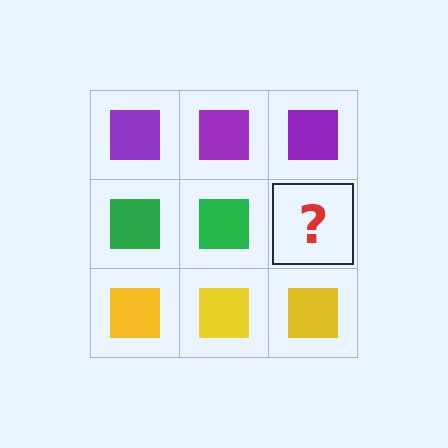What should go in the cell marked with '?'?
The missing cell should contain a green square.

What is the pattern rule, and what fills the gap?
The rule is that each row has a consistent color. The gap should be filled with a green square.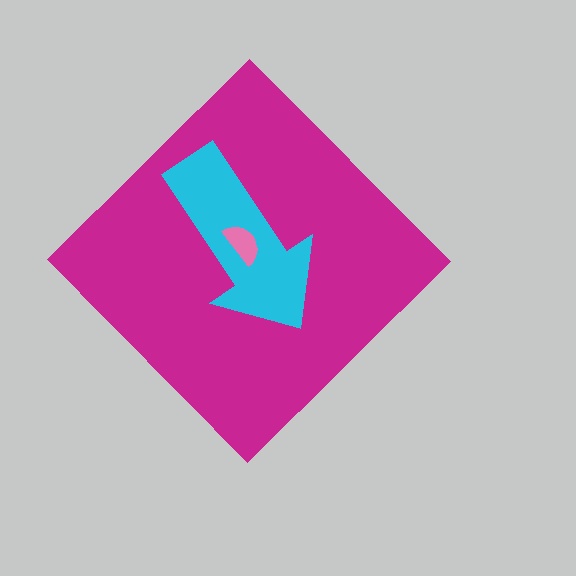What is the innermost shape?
The pink semicircle.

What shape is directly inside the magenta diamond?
The cyan arrow.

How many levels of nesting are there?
3.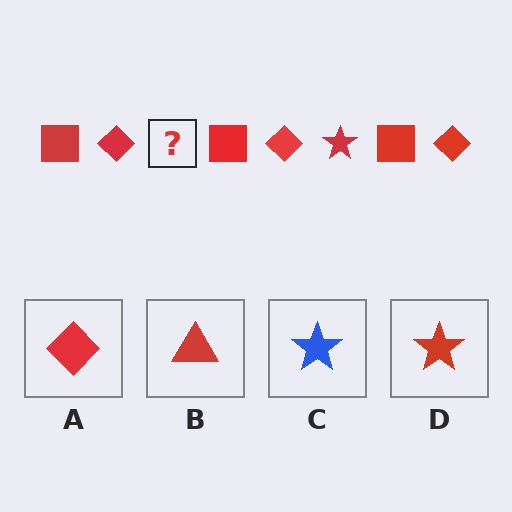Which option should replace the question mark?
Option D.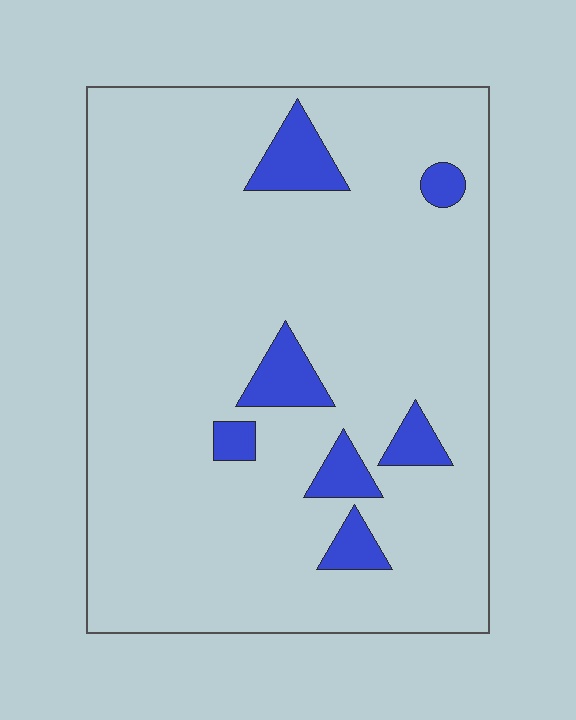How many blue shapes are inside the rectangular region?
7.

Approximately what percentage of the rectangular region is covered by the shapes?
Approximately 10%.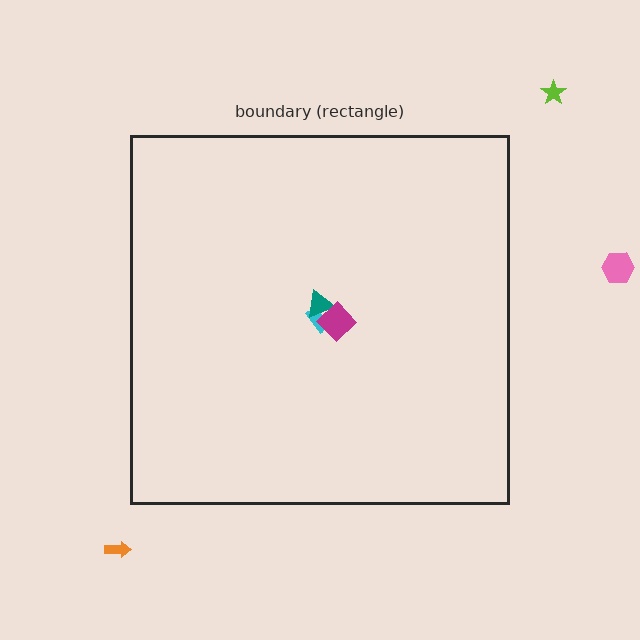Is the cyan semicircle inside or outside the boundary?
Inside.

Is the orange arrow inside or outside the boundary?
Outside.